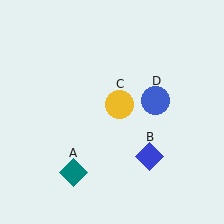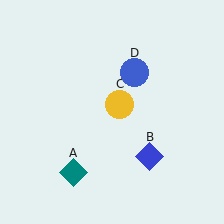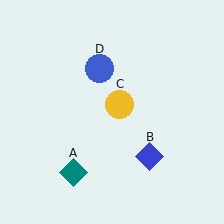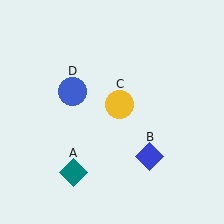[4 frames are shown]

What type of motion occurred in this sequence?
The blue circle (object D) rotated counterclockwise around the center of the scene.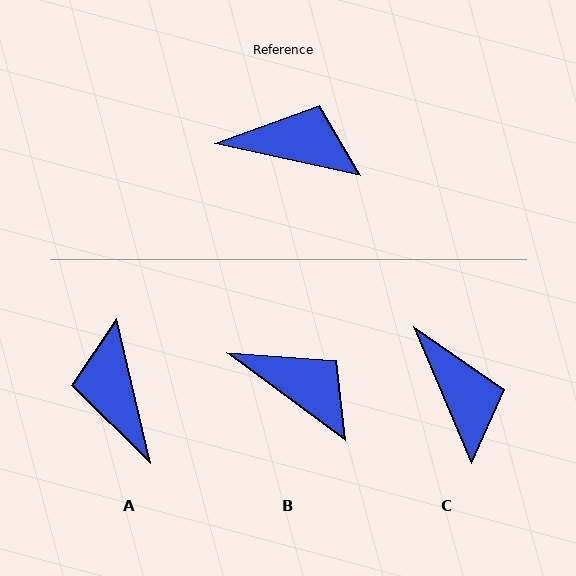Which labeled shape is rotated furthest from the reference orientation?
A, about 116 degrees away.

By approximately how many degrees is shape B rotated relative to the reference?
Approximately 24 degrees clockwise.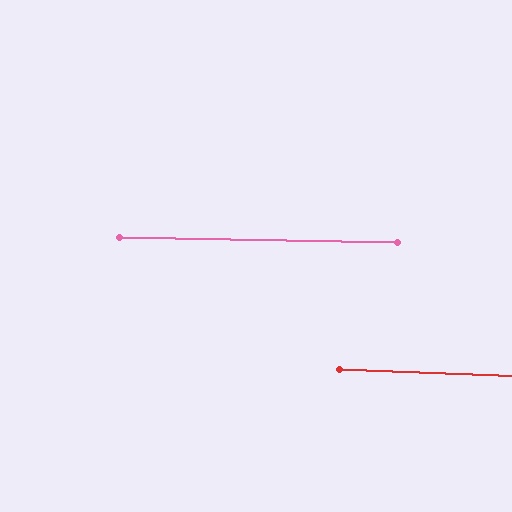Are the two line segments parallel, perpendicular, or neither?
Parallel — their directions differ by only 1.0°.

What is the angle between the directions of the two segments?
Approximately 1 degree.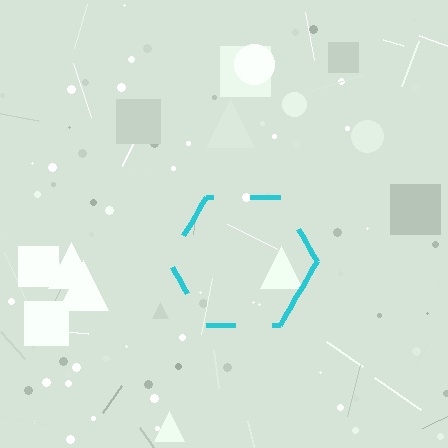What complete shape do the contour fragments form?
The contour fragments form a hexagon.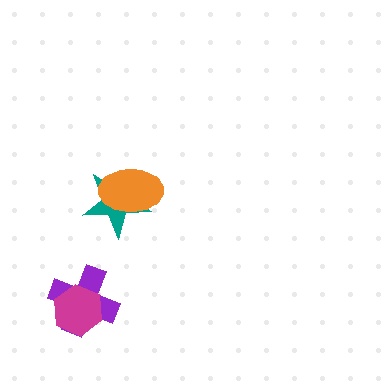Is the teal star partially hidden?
Yes, it is partially covered by another shape.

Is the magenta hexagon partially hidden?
No, no other shape covers it.